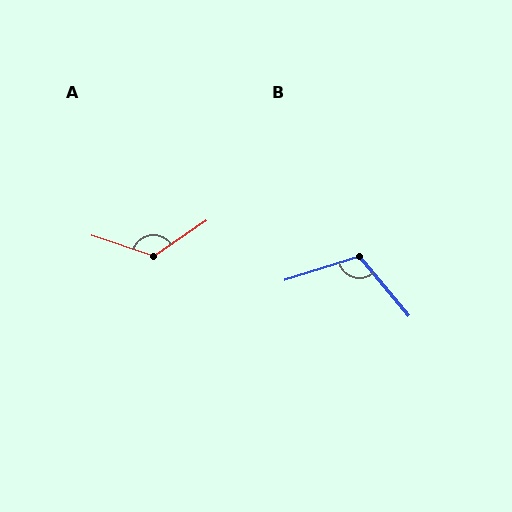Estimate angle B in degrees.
Approximately 112 degrees.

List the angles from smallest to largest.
B (112°), A (127°).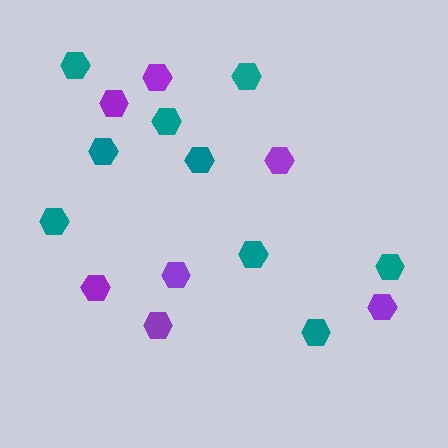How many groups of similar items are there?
There are 2 groups: one group of teal hexagons (9) and one group of purple hexagons (7).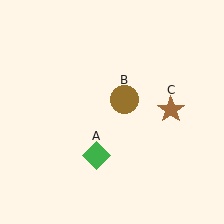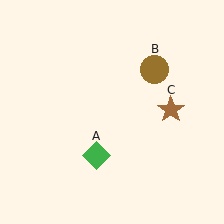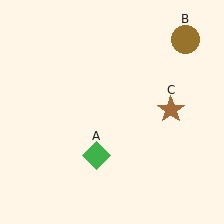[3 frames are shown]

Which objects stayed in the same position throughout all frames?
Green diamond (object A) and brown star (object C) remained stationary.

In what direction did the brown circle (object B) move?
The brown circle (object B) moved up and to the right.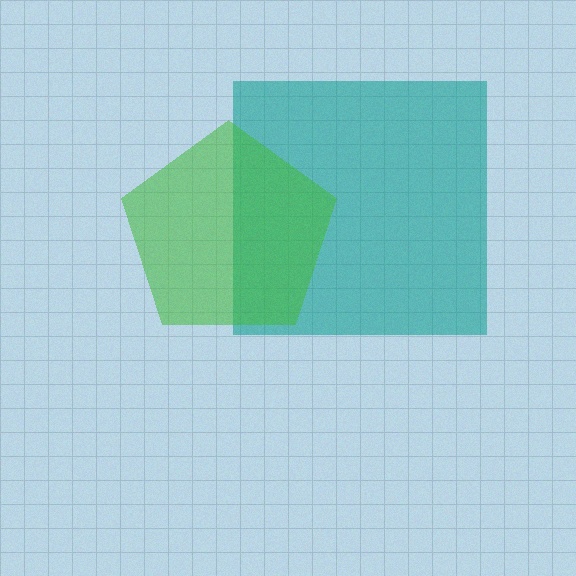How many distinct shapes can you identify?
There are 2 distinct shapes: a teal square, a green pentagon.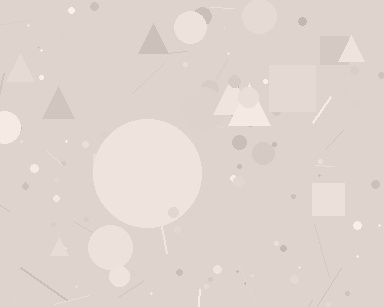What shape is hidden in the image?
A circle is hidden in the image.